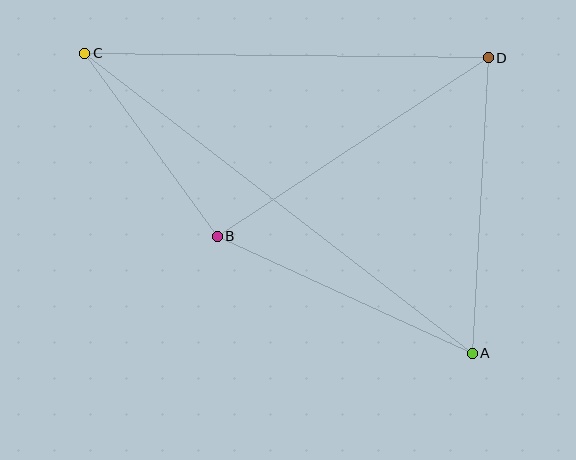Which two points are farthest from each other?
Points A and C are farthest from each other.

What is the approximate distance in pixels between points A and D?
The distance between A and D is approximately 296 pixels.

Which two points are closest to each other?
Points B and C are closest to each other.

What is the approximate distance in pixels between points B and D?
The distance between B and D is approximately 324 pixels.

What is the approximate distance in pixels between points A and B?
The distance between A and B is approximately 280 pixels.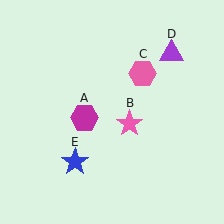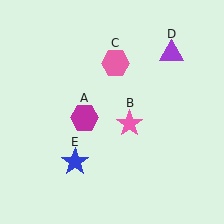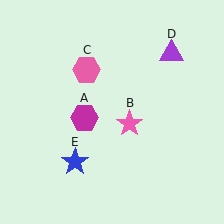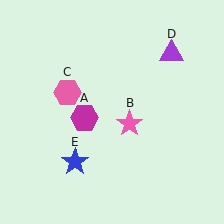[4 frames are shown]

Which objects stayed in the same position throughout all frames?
Magenta hexagon (object A) and pink star (object B) and purple triangle (object D) and blue star (object E) remained stationary.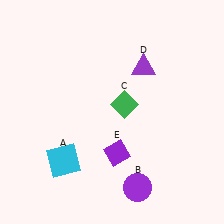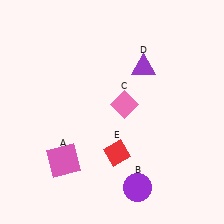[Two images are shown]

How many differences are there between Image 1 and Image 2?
There are 3 differences between the two images.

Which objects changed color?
A changed from cyan to pink. C changed from green to pink. E changed from purple to red.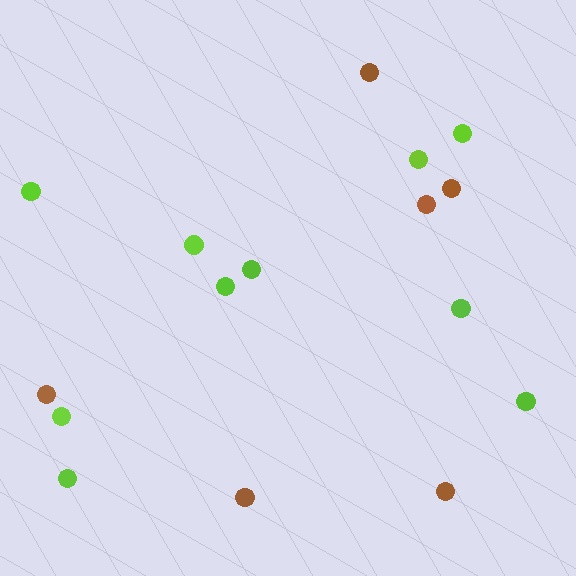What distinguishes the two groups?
There are 2 groups: one group of brown circles (6) and one group of lime circles (10).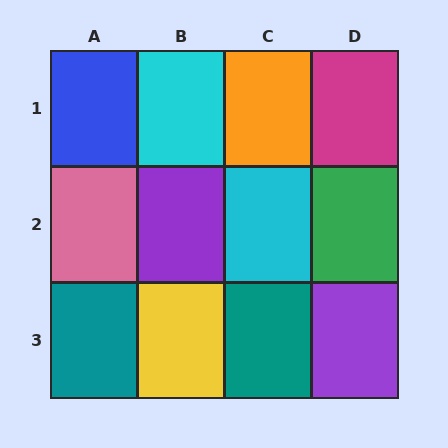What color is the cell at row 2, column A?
Pink.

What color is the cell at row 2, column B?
Purple.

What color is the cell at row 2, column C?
Cyan.